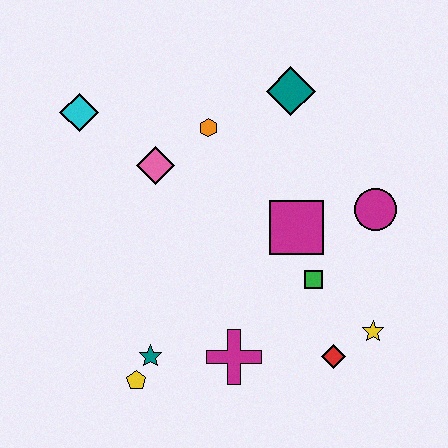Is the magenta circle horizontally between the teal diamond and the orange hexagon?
No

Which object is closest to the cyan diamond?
The pink diamond is closest to the cyan diamond.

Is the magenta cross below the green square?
Yes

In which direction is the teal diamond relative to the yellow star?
The teal diamond is above the yellow star.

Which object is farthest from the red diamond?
The cyan diamond is farthest from the red diamond.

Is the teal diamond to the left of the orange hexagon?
No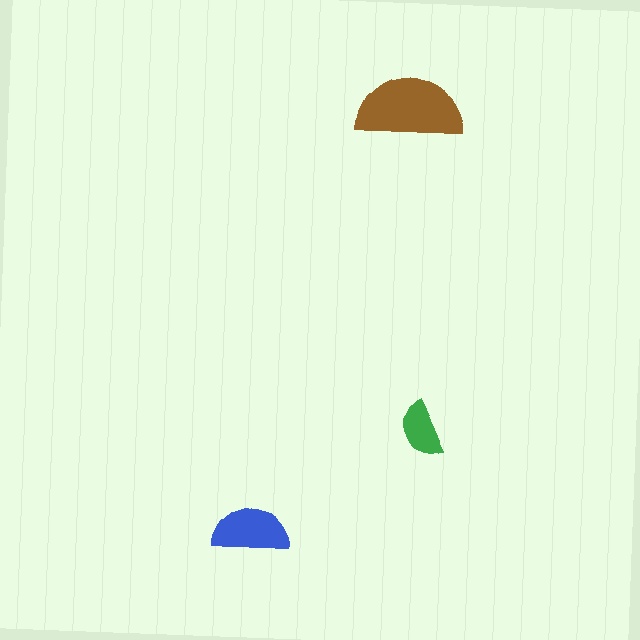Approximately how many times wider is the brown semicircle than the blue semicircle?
About 1.5 times wider.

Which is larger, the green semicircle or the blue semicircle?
The blue one.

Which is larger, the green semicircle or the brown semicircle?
The brown one.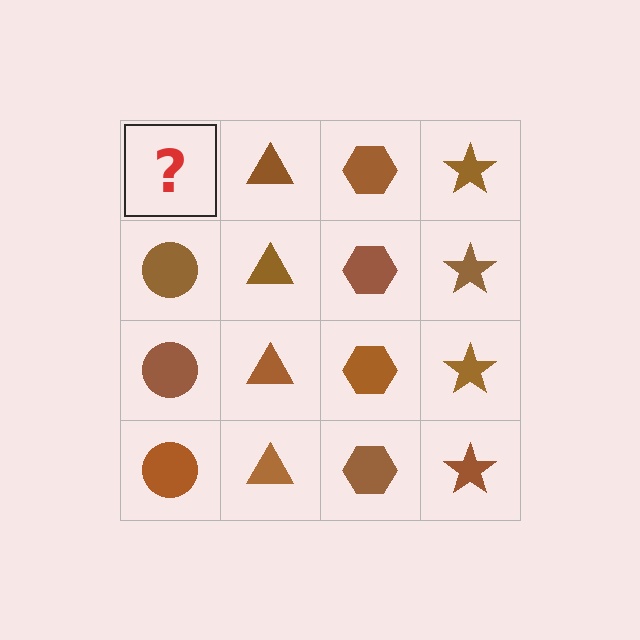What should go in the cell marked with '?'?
The missing cell should contain a brown circle.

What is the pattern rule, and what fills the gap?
The rule is that each column has a consistent shape. The gap should be filled with a brown circle.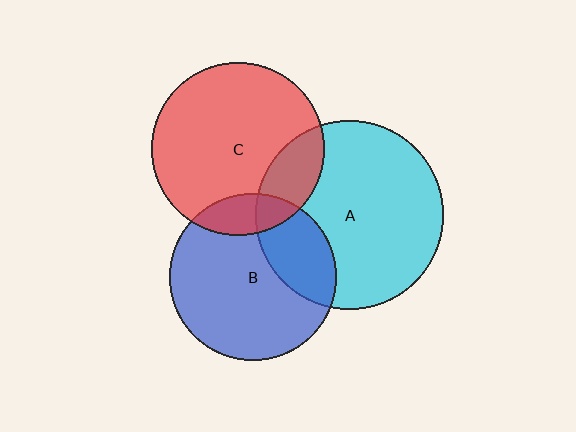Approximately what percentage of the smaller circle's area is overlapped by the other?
Approximately 25%.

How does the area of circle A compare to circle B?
Approximately 1.3 times.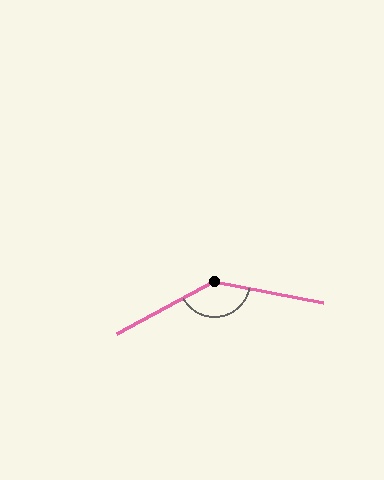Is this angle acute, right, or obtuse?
It is obtuse.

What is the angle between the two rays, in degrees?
Approximately 140 degrees.